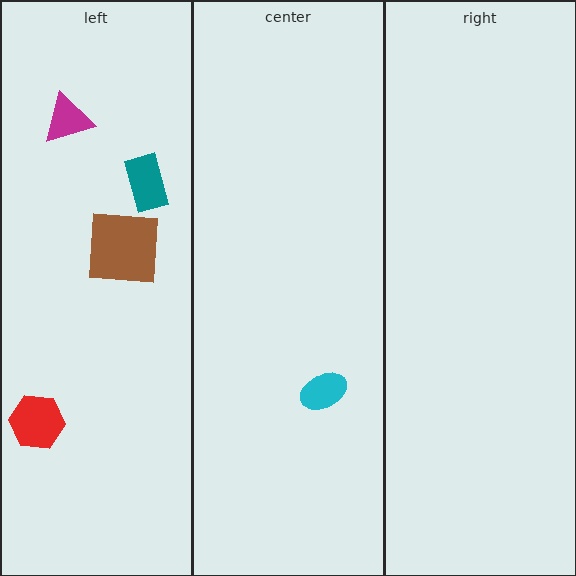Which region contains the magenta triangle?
The left region.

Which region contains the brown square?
The left region.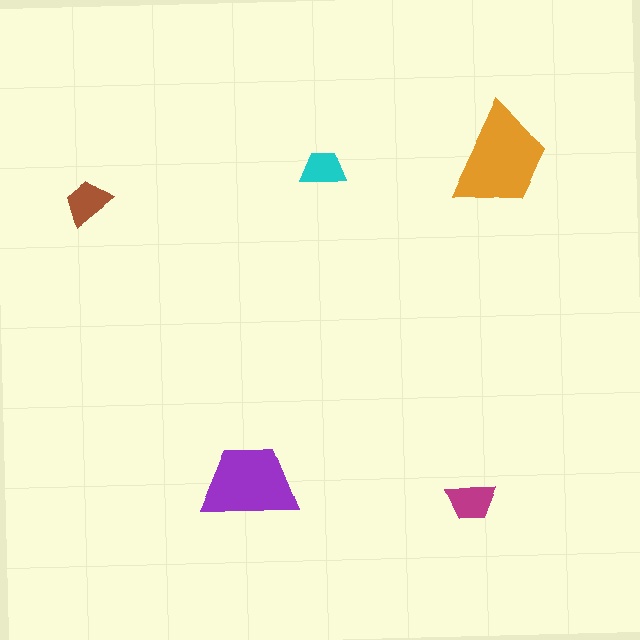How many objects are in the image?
There are 5 objects in the image.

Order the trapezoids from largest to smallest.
the orange one, the purple one, the magenta one, the brown one, the cyan one.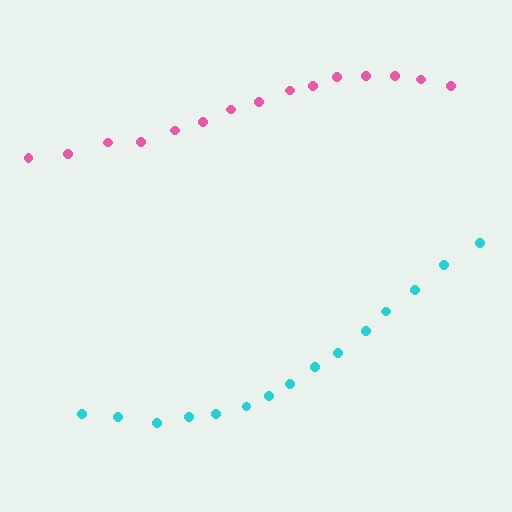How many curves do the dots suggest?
There are 2 distinct paths.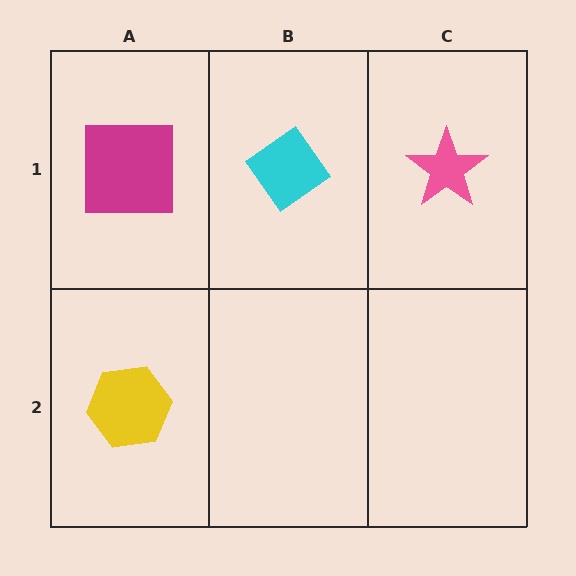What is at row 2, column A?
A yellow hexagon.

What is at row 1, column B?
A cyan diamond.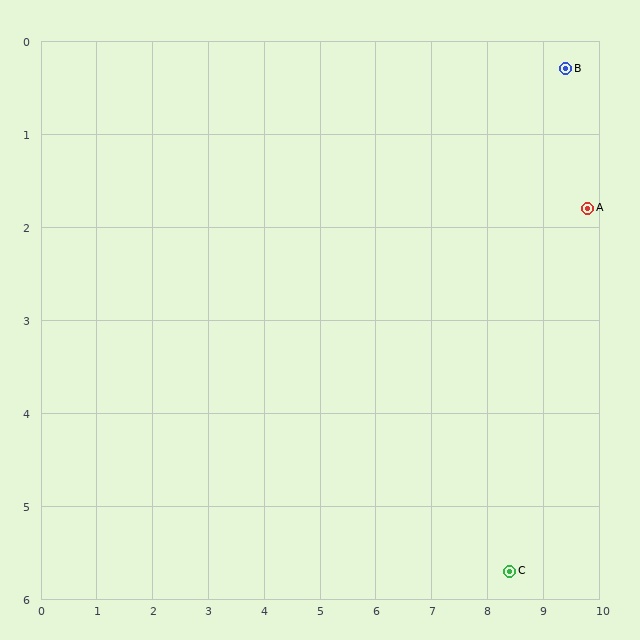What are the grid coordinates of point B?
Point B is at approximately (9.4, 0.3).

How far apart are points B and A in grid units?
Points B and A are about 1.6 grid units apart.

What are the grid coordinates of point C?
Point C is at approximately (8.4, 5.7).